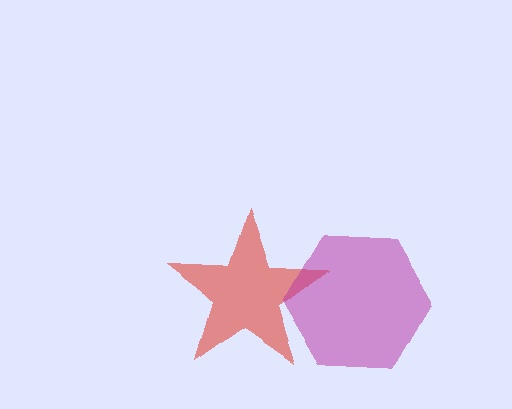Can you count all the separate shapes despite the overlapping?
Yes, there are 2 separate shapes.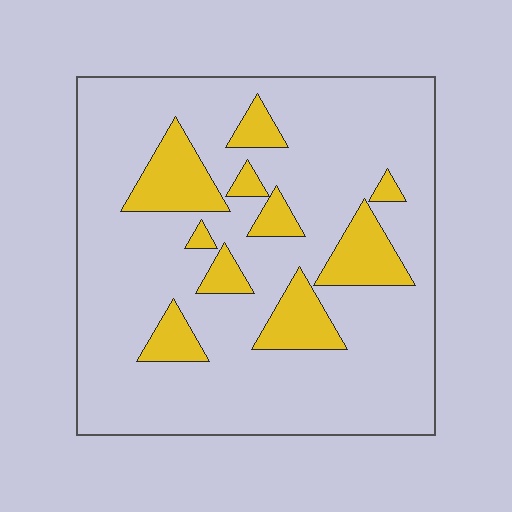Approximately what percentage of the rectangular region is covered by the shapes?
Approximately 20%.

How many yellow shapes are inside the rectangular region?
10.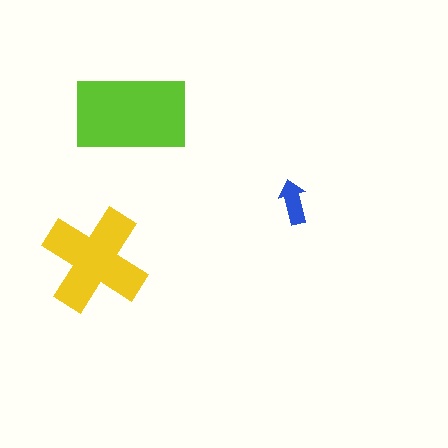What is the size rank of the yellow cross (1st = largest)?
2nd.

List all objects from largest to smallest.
The lime rectangle, the yellow cross, the blue arrow.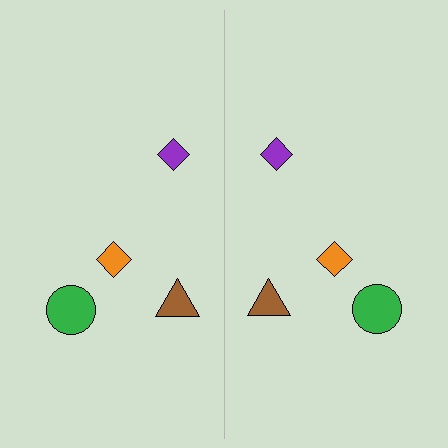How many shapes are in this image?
There are 8 shapes in this image.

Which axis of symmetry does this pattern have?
The pattern has a vertical axis of symmetry running through the center of the image.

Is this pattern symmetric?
Yes, this pattern has bilateral (reflection) symmetry.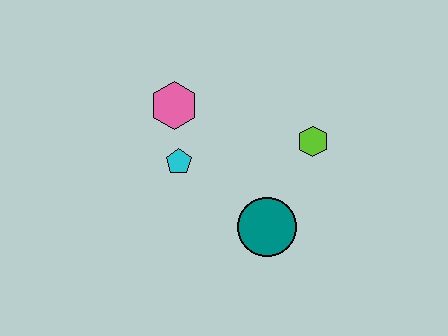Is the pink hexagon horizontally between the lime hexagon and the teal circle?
No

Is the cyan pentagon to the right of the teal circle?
No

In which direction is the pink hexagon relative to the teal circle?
The pink hexagon is above the teal circle.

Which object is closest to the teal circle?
The lime hexagon is closest to the teal circle.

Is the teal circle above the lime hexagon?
No